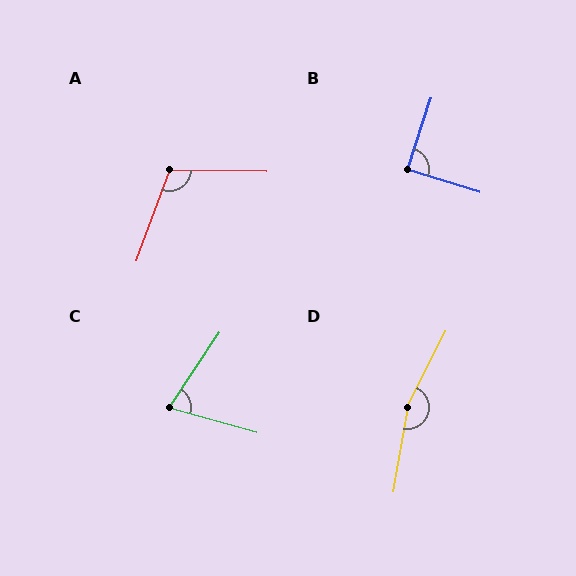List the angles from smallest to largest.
C (72°), B (89°), A (109°), D (163°).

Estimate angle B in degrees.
Approximately 89 degrees.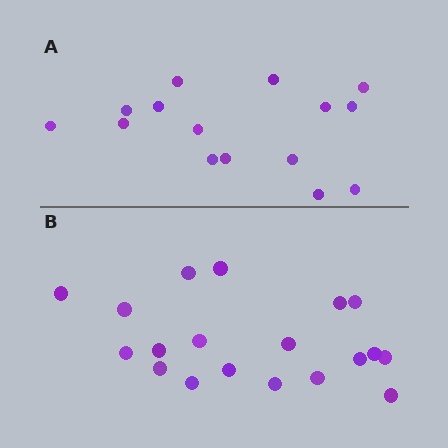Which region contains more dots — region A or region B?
Region B (the bottom region) has more dots.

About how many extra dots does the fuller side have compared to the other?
Region B has about 4 more dots than region A.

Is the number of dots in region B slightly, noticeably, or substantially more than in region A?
Region B has noticeably more, but not dramatically so. The ratio is roughly 1.3 to 1.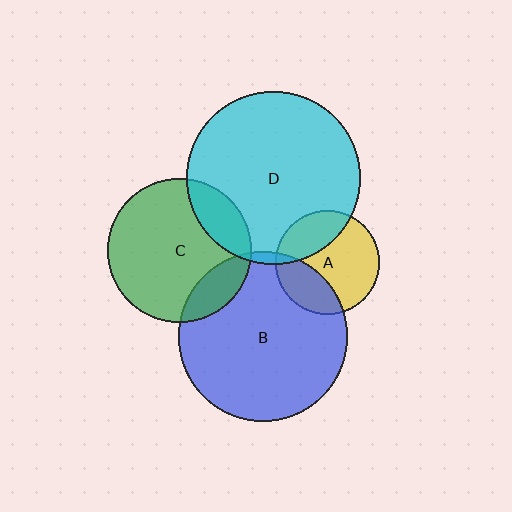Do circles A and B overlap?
Yes.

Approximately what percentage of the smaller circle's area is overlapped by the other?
Approximately 30%.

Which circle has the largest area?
Circle D (cyan).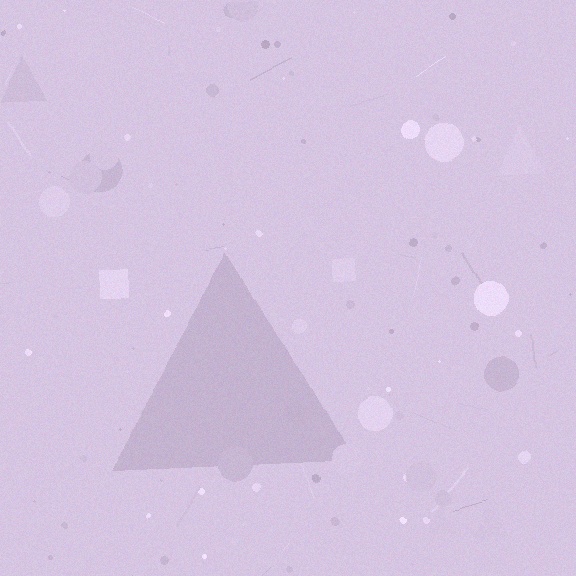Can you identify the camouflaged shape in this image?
The camouflaged shape is a triangle.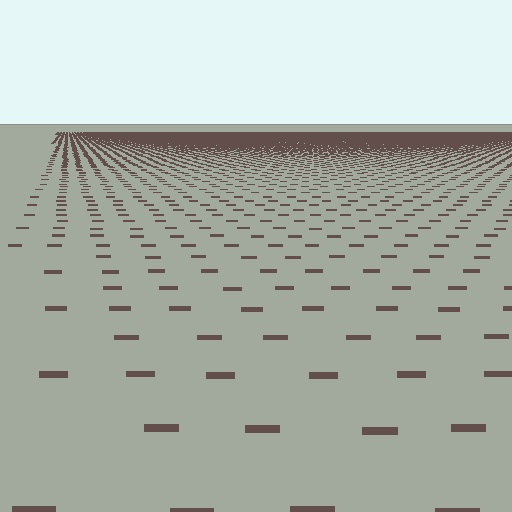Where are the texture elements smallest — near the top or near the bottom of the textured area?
Near the top.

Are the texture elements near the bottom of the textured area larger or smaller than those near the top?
Larger. Near the bottom, elements are closer to the viewer and appear at a bigger on-screen size.